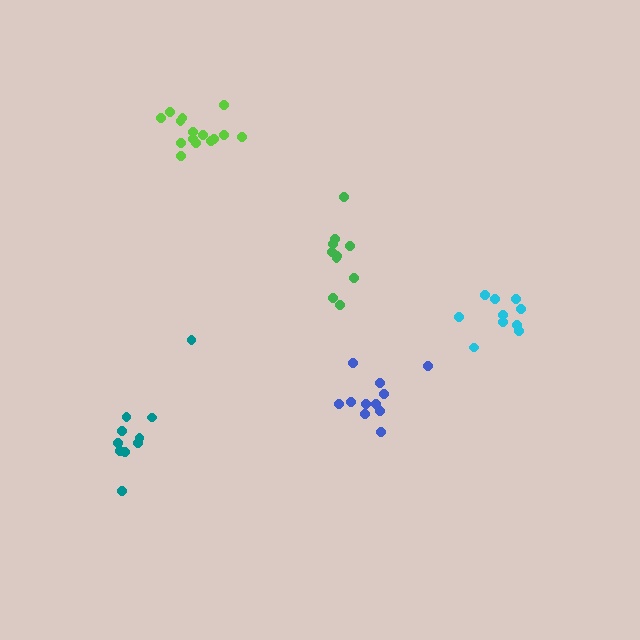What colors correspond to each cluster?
The clusters are colored: blue, green, cyan, teal, lime.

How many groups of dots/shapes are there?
There are 5 groups.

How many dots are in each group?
Group 1: 11 dots, Group 2: 10 dots, Group 3: 10 dots, Group 4: 10 dots, Group 5: 15 dots (56 total).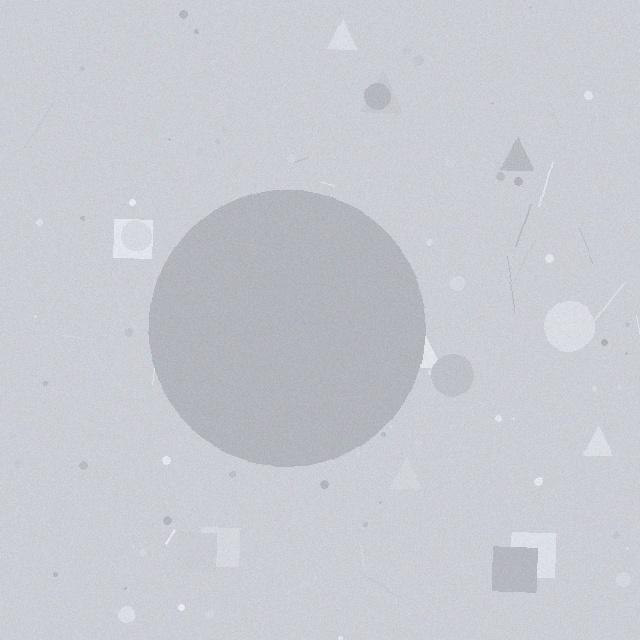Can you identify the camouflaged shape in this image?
The camouflaged shape is a circle.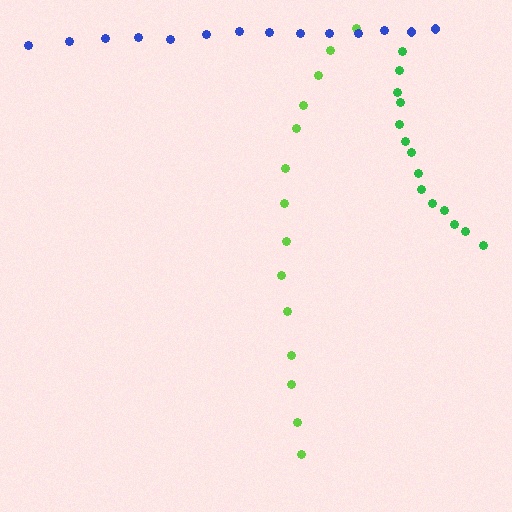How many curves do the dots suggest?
There are 3 distinct paths.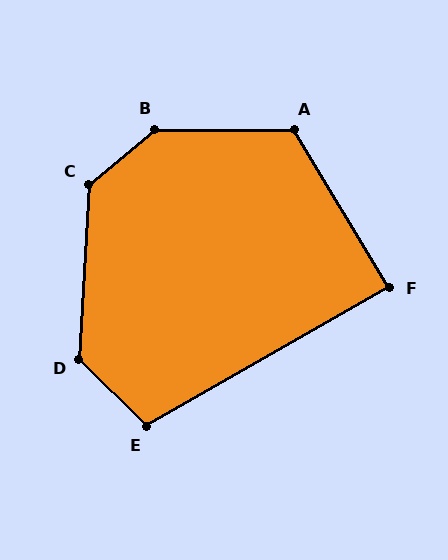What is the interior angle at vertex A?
Approximately 121 degrees (obtuse).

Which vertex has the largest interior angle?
B, at approximately 140 degrees.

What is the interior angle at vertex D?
Approximately 131 degrees (obtuse).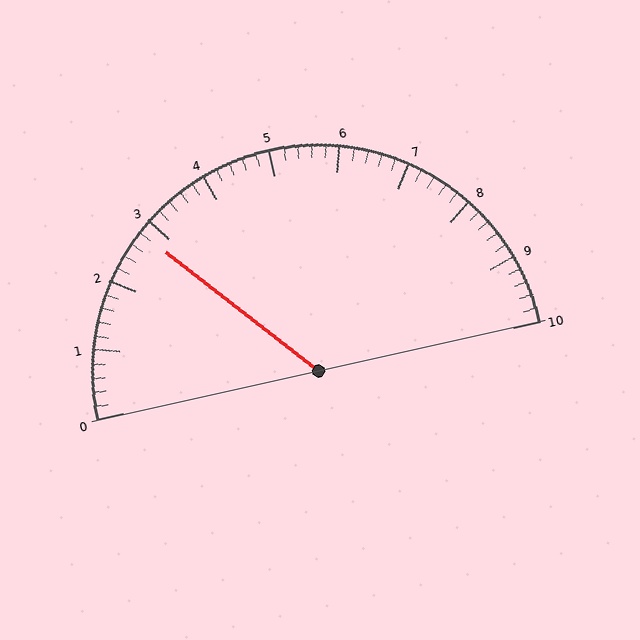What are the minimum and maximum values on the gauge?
The gauge ranges from 0 to 10.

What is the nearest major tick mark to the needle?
The nearest major tick mark is 3.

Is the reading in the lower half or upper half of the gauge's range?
The reading is in the lower half of the range (0 to 10).